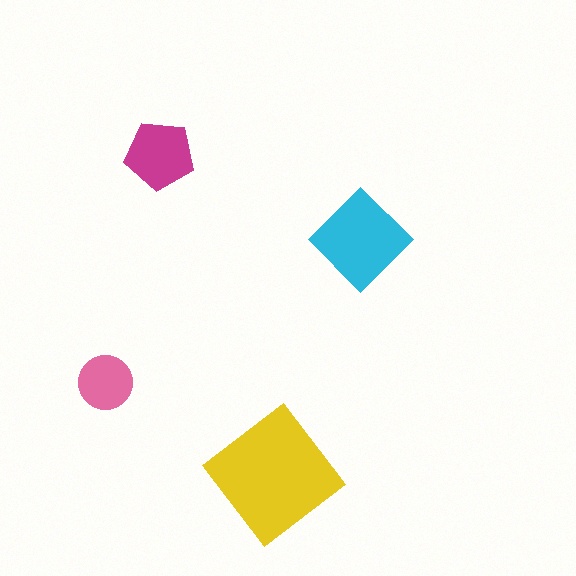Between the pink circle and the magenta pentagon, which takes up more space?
The magenta pentagon.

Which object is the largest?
The yellow diamond.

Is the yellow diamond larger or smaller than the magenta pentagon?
Larger.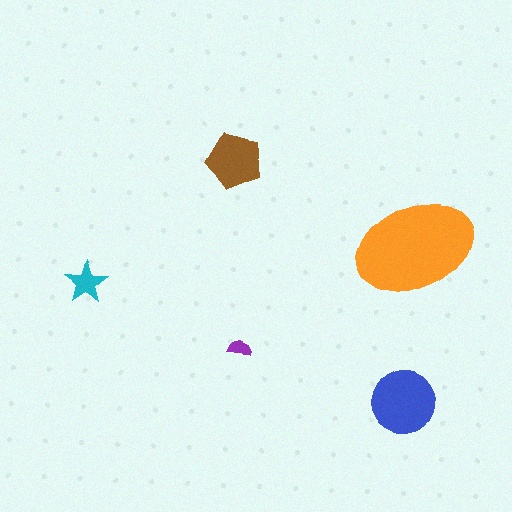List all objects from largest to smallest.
The orange ellipse, the blue circle, the brown pentagon, the cyan star, the purple semicircle.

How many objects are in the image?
There are 5 objects in the image.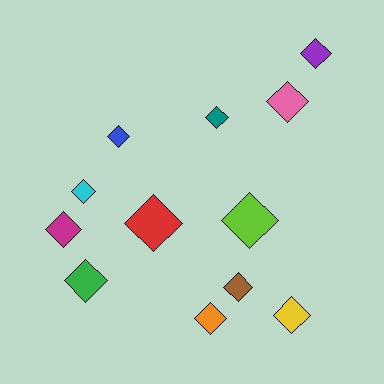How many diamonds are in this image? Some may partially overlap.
There are 12 diamonds.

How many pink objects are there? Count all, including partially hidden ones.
There is 1 pink object.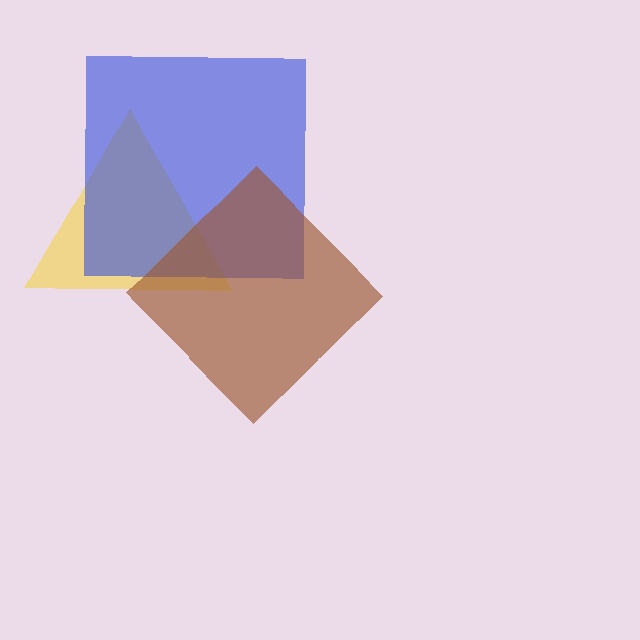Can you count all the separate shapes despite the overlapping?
Yes, there are 3 separate shapes.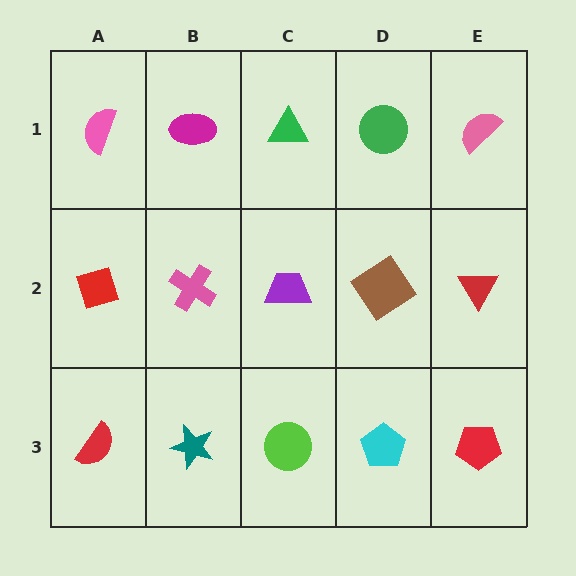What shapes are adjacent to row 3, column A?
A red diamond (row 2, column A), a teal star (row 3, column B).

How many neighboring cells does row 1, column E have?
2.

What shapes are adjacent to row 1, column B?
A pink cross (row 2, column B), a pink semicircle (row 1, column A), a green triangle (row 1, column C).